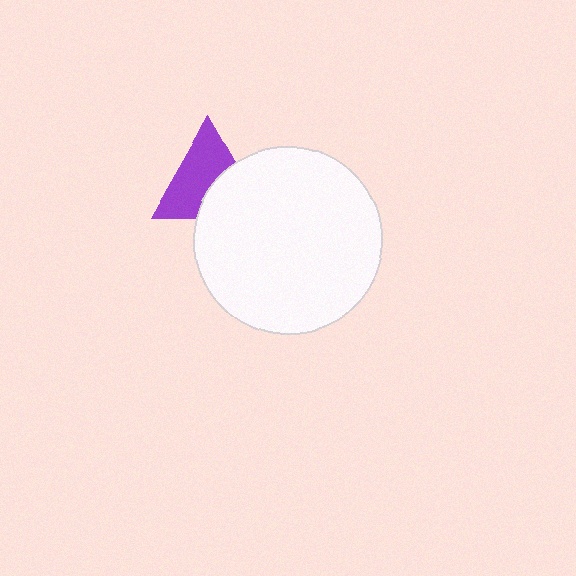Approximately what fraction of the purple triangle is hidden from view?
Roughly 39% of the purple triangle is hidden behind the white circle.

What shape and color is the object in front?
The object in front is a white circle.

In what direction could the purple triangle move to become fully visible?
The purple triangle could move toward the upper-left. That would shift it out from behind the white circle entirely.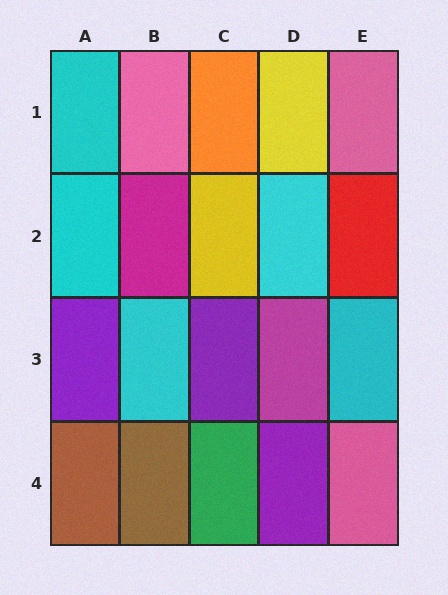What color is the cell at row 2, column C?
Yellow.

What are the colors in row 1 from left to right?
Cyan, pink, orange, yellow, pink.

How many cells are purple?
3 cells are purple.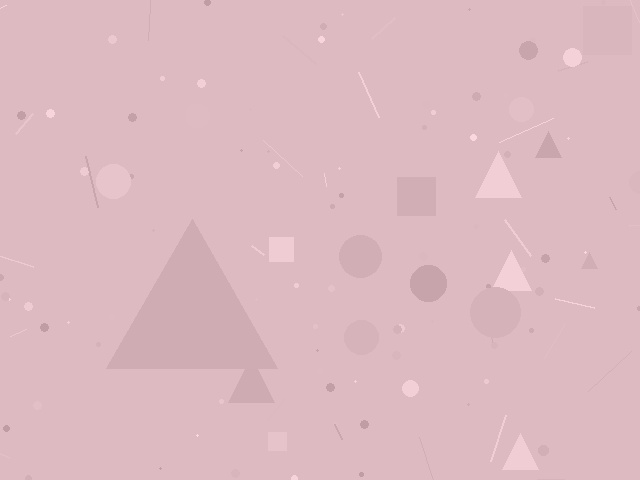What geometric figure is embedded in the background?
A triangle is embedded in the background.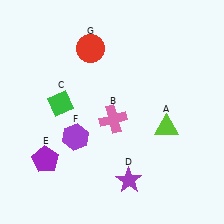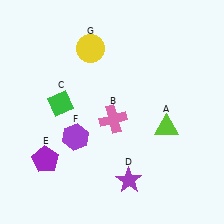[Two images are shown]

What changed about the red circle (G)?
In Image 1, G is red. In Image 2, it changed to yellow.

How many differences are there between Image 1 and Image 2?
There is 1 difference between the two images.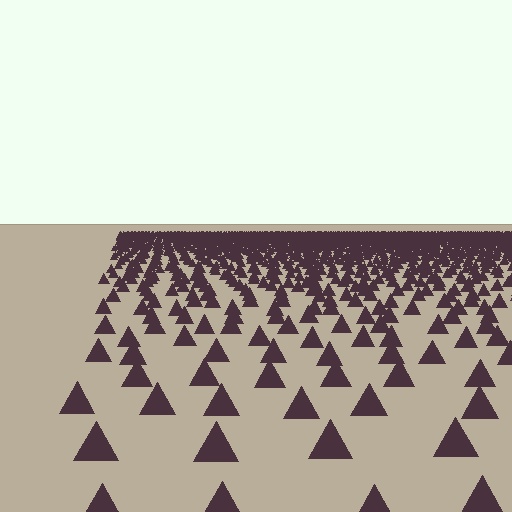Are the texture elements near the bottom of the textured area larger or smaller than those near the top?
Larger. Near the bottom, elements are closer to the viewer and appear at a bigger on-screen size.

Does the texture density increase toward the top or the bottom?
Density increases toward the top.